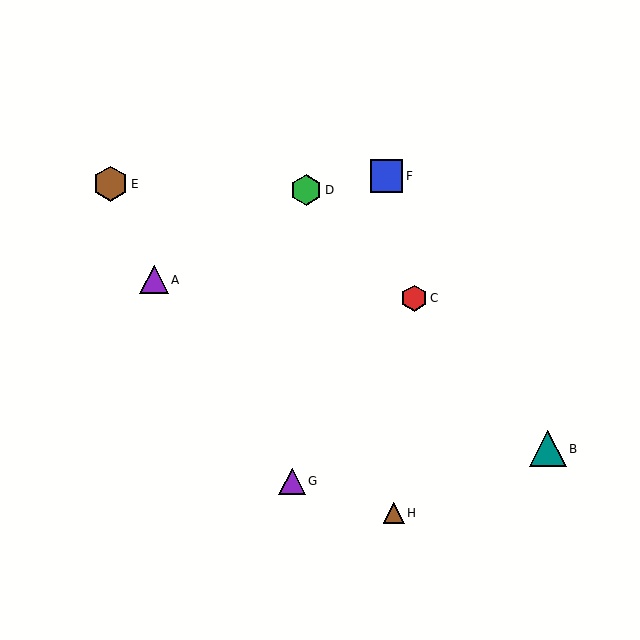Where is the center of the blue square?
The center of the blue square is at (386, 176).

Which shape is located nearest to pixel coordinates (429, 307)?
The red hexagon (labeled C) at (414, 298) is nearest to that location.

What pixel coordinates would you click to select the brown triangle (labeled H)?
Click at (394, 513) to select the brown triangle H.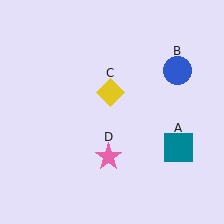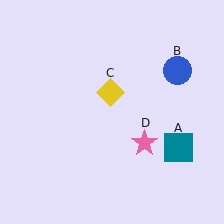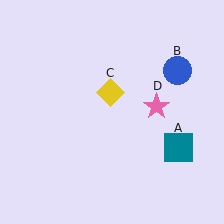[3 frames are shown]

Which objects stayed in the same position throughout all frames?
Teal square (object A) and blue circle (object B) and yellow diamond (object C) remained stationary.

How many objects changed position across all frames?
1 object changed position: pink star (object D).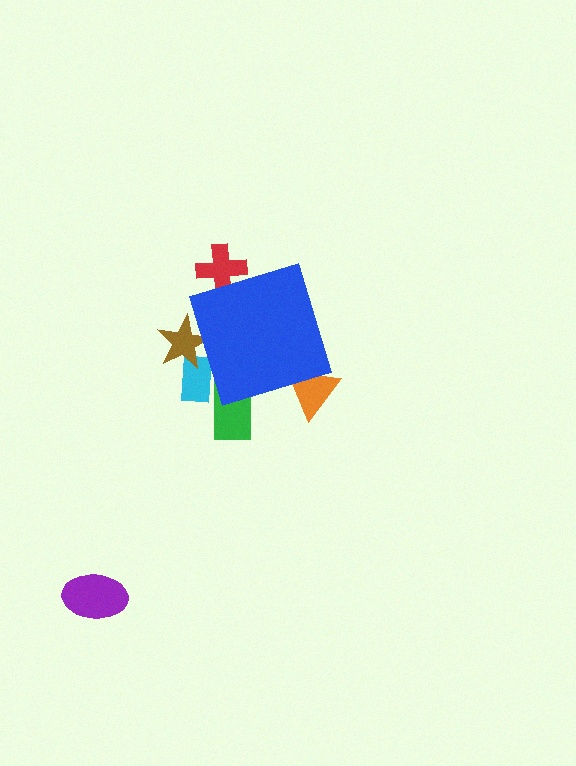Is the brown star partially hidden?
Yes, the brown star is partially hidden behind the blue diamond.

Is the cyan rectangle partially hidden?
Yes, the cyan rectangle is partially hidden behind the blue diamond.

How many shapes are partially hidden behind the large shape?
5 shapes are partially hidden.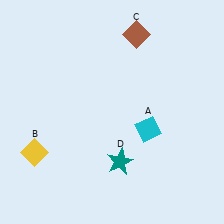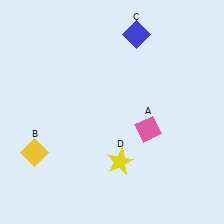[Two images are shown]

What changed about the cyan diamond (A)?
In Image 1, A is cyan. In Image 2, it changed to pink.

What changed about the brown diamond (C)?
In Image 1, C is brown. In Image 2, it changed to blue.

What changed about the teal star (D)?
In Image 1, D is teal. In Image 2, it changed to yellow.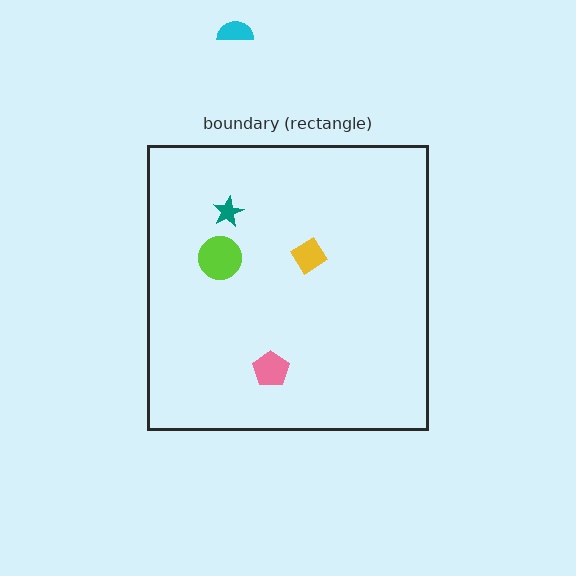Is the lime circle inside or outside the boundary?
Inside.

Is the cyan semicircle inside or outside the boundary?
Outside.